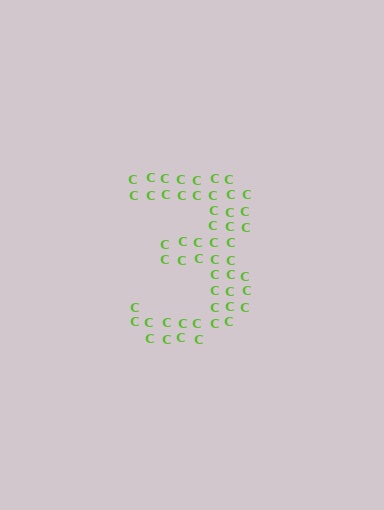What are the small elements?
The small elements are letter C's.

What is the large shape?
The large shape is the digit 3.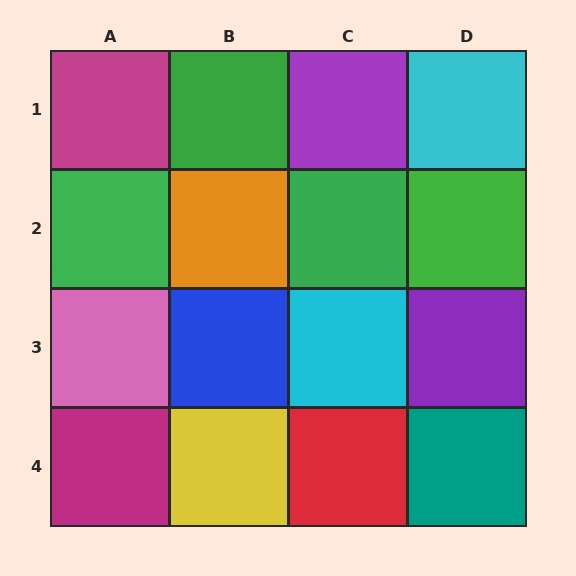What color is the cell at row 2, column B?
Orange.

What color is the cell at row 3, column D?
Purple.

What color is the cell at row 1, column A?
Magenta.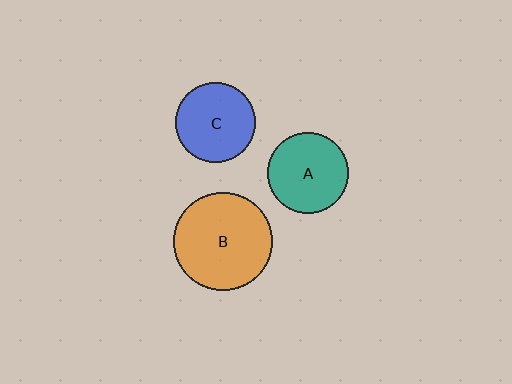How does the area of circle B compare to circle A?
Approximately 1.5 times.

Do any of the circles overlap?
No, none of the circles overlap.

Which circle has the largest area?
Circle B (orange).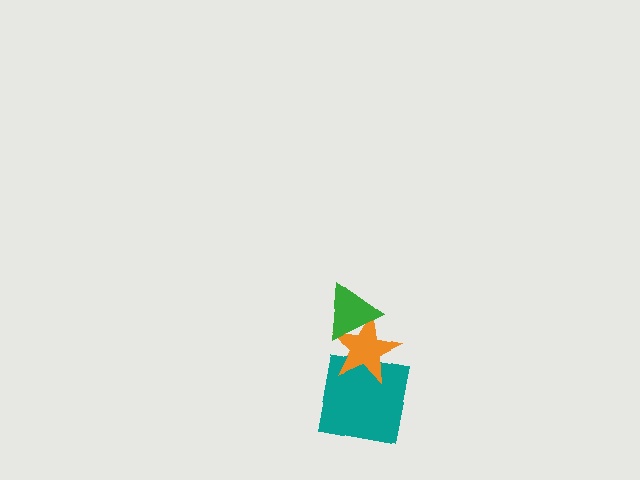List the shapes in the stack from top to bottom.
From top to bottom: the green triangle, the orange star, the teal square.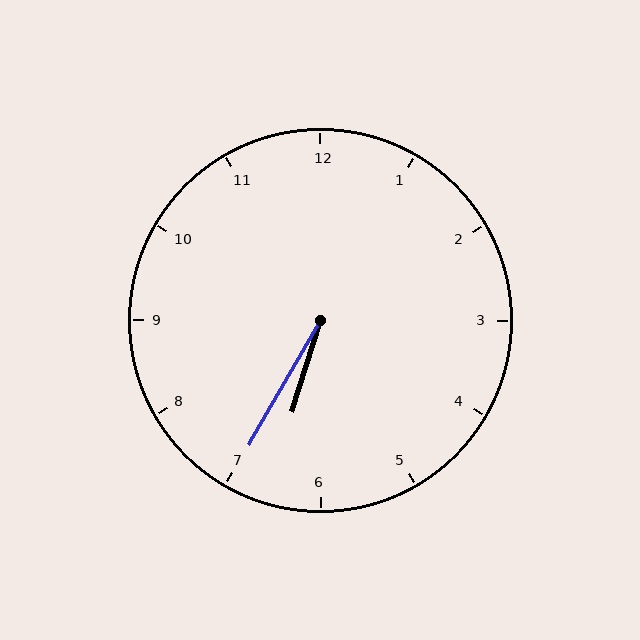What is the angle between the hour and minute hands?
Approximately 12 degrees.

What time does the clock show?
6:35.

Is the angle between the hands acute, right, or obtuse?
It is acute.